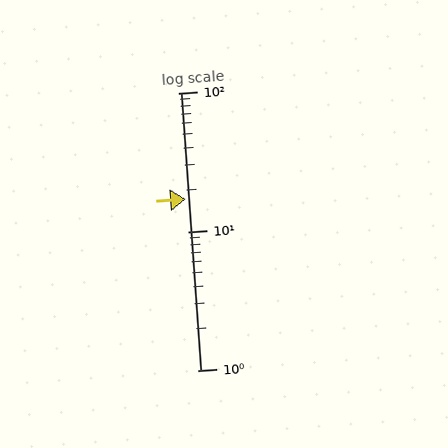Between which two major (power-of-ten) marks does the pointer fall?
The pointer is between 10 and 100.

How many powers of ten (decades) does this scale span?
The scale spans 2 decades, from 1 to 100.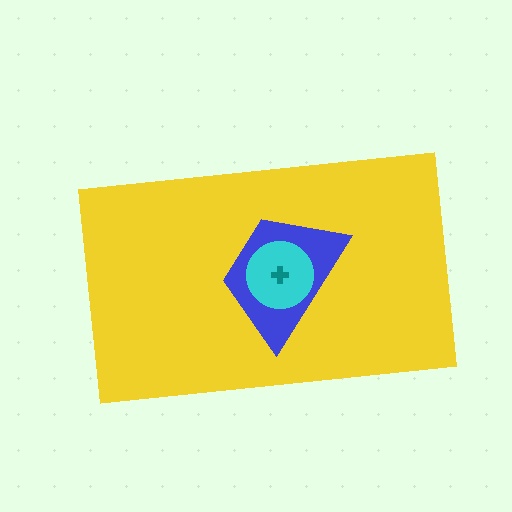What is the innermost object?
The teal cross.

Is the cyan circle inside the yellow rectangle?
Yes.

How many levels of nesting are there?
4.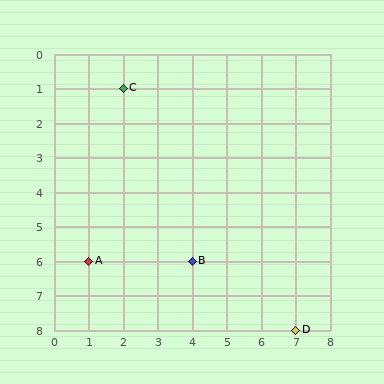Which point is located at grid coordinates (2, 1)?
Point C is at (2, 1).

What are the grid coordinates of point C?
Point C is at grid coordinates (2, 1).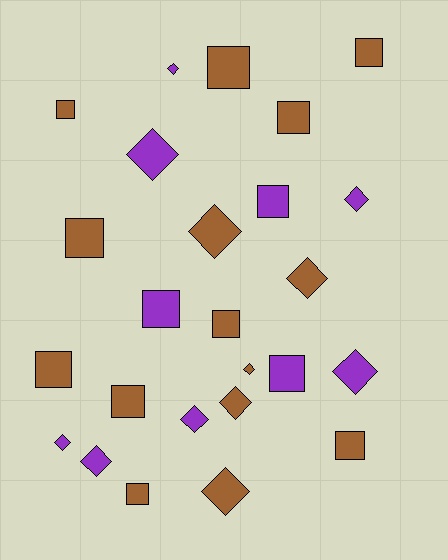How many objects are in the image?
There are 25 objects.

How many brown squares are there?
There are 10 brown squares.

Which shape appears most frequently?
Square, with 13 objects.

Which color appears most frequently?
Brown, with 15 objects.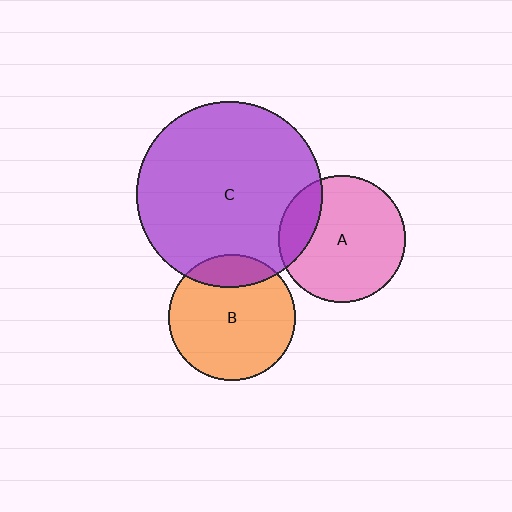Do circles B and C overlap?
Yes.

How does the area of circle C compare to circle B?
Approximately 2.2 times.